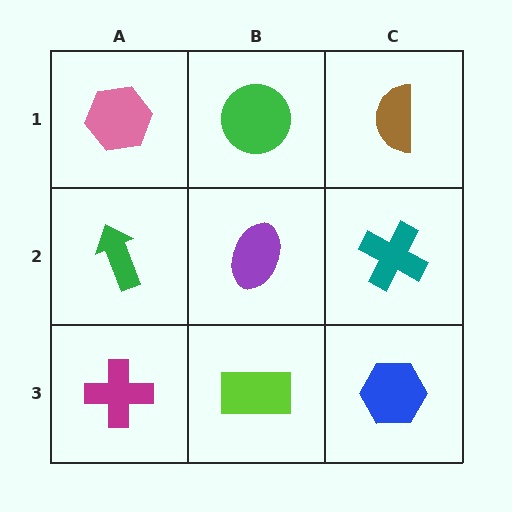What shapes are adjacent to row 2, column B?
A green circle (row 1, column B), a lime rectangle (row 3, column B), a green arrow (row 2, column A), a teal cross (row 2, column C).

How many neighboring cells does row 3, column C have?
2.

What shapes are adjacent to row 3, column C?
A teal cross (row 2, column C), a lime rectangle (row 3, column B).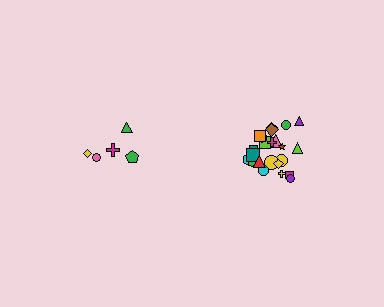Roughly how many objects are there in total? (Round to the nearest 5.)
Roughly 30 objects in total.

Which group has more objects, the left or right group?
The right group.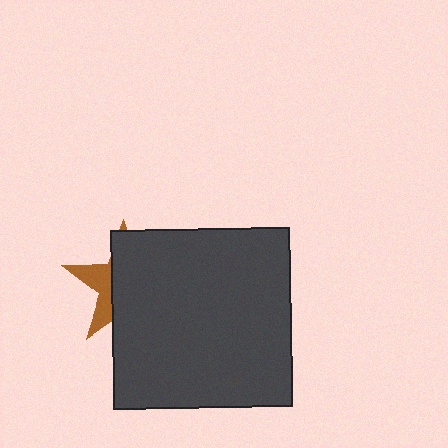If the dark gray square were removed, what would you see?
You would see the complete brown star.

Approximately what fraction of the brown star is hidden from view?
Roughly 70% of the brown star is hidden behind the dark gray square.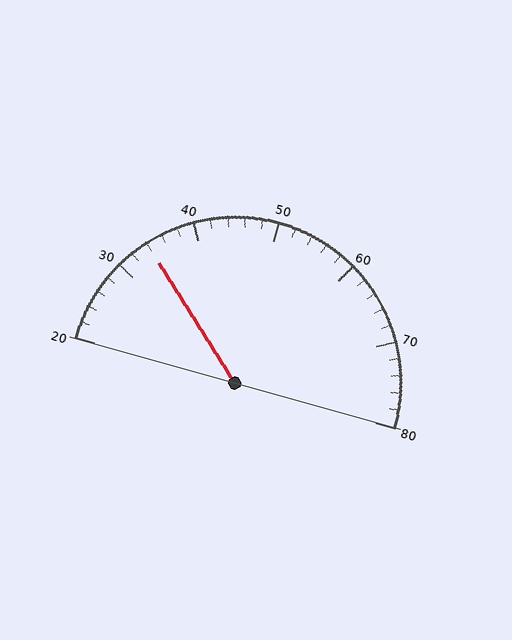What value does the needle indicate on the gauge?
The needle indicates approximately 34.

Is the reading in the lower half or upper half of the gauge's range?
The reading is in the lower half of the range (20 to 80).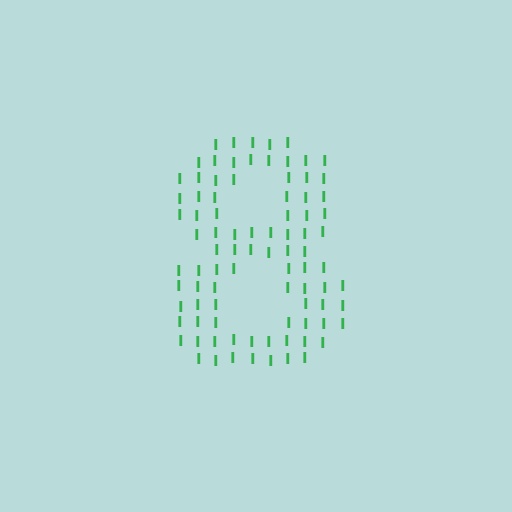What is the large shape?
The large shape is the digit 8.